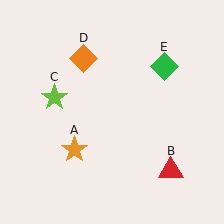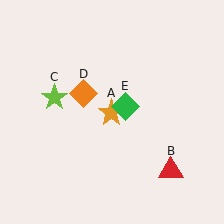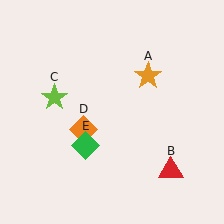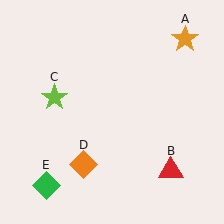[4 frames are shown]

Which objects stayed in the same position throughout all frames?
Red triangle (object B) and lime star (object C) remained stationary.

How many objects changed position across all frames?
3 objects changed position: orange star (object A), orange diamond (object D), green diamond (object E).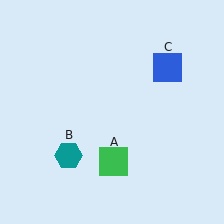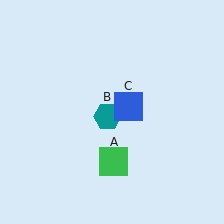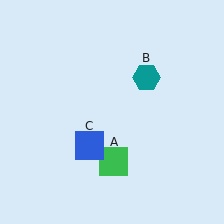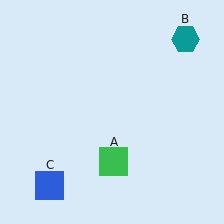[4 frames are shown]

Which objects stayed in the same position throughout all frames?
Green square (object A) remained stationary.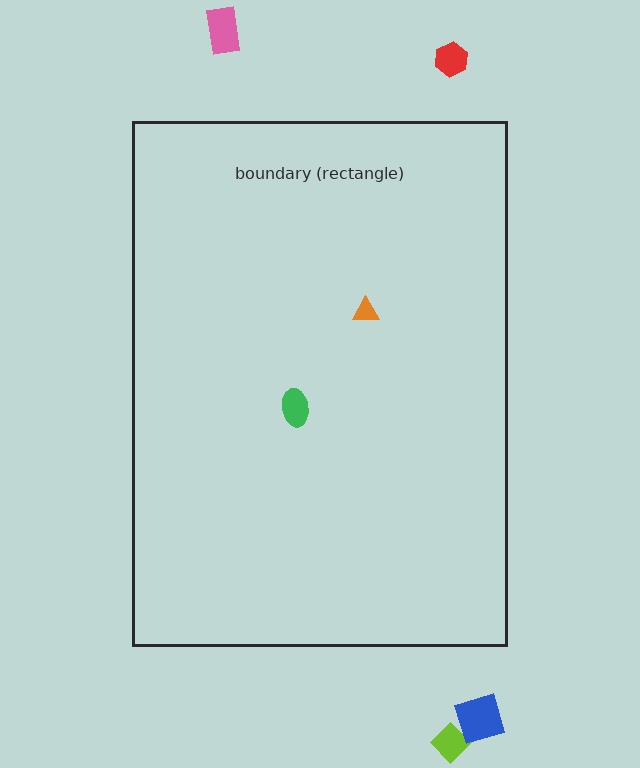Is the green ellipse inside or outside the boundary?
Inside.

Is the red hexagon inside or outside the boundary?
Outside.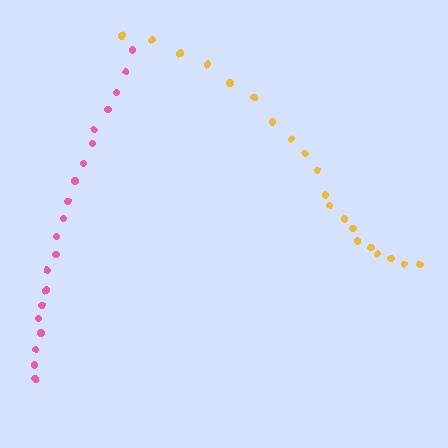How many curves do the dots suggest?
There are 2 distinct paths.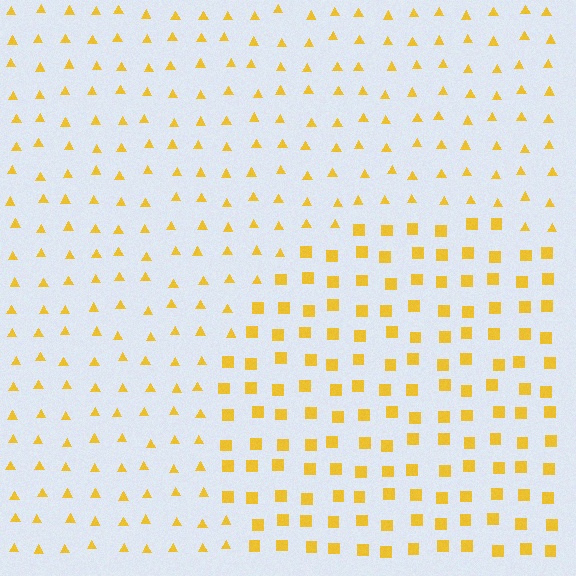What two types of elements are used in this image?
The image uses squares inside the circle region and triangles outside it.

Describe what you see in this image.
The image is filled with small yellow elements arranged in a uniform grid. A circle-shaped region contains squares, while the surrounding area contains triangles. The boundary is defined purely by the change in element shape.